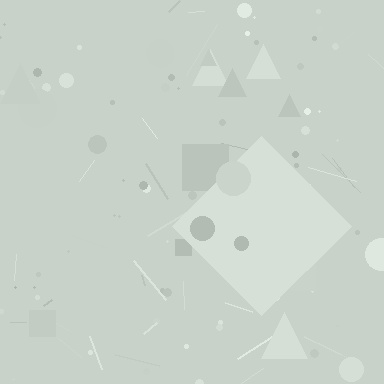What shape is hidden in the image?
A diamond is hidden in the image.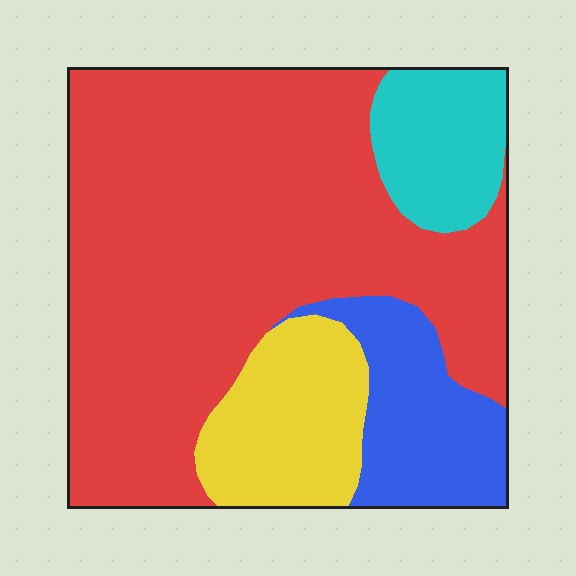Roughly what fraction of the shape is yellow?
Yellow covers 13% of the shape.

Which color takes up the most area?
Red, at roughly 65%.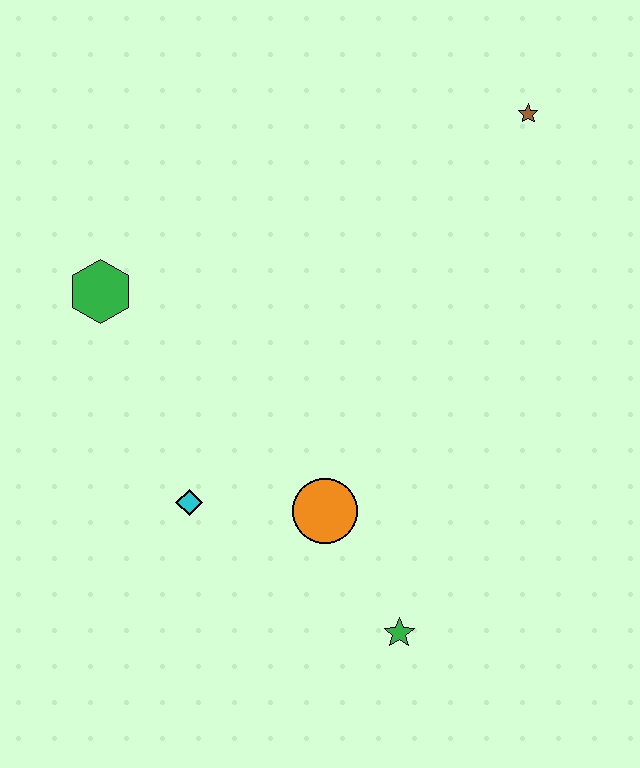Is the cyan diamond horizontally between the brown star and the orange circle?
No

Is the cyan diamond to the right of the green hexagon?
Yes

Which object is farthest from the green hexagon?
The brown star is farthest from the green hexagon.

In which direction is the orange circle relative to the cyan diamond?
The orange circle is to the right of the cyan diamond.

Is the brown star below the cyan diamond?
No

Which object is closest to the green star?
The orange circle is closest to the green star.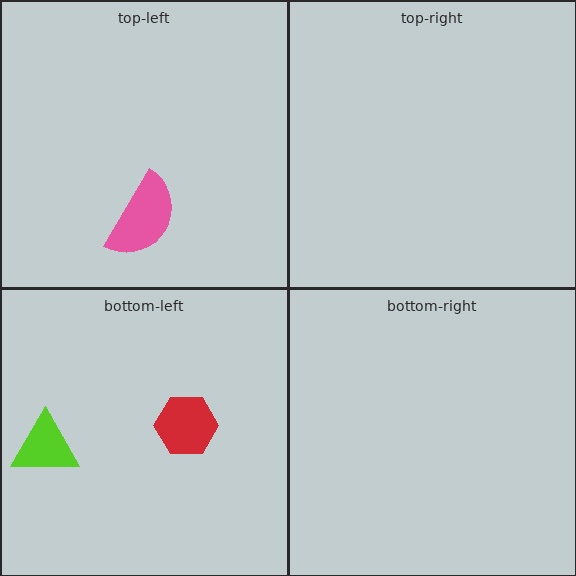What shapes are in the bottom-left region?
The red hexagon, the lime triangle.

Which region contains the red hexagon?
The bottom-left region.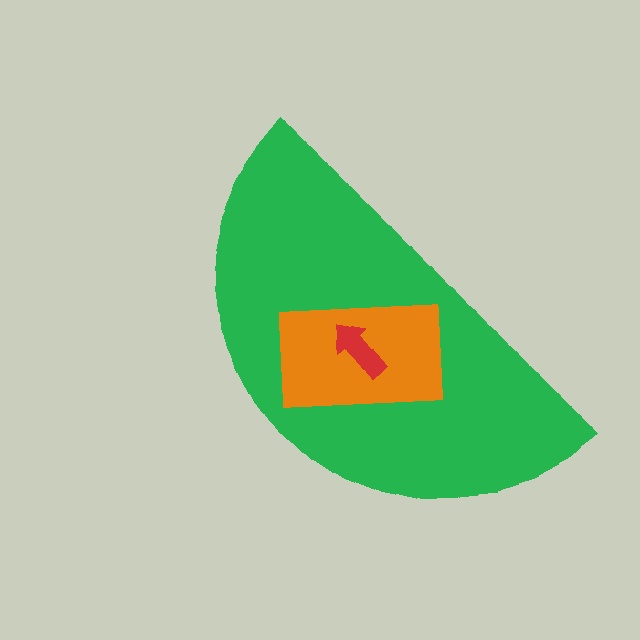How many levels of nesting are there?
3.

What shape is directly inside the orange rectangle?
The red arrow.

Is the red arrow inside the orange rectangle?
Yes.